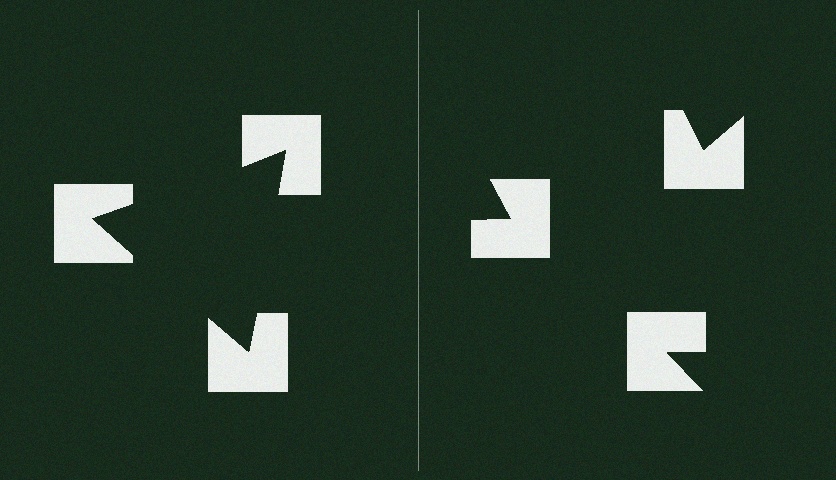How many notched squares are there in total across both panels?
6 — 3 on each side.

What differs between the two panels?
The notched squares are positioned identically on both sides; only the wedge orientations differ. On the left they align to a triangle; on the right they are misaligned.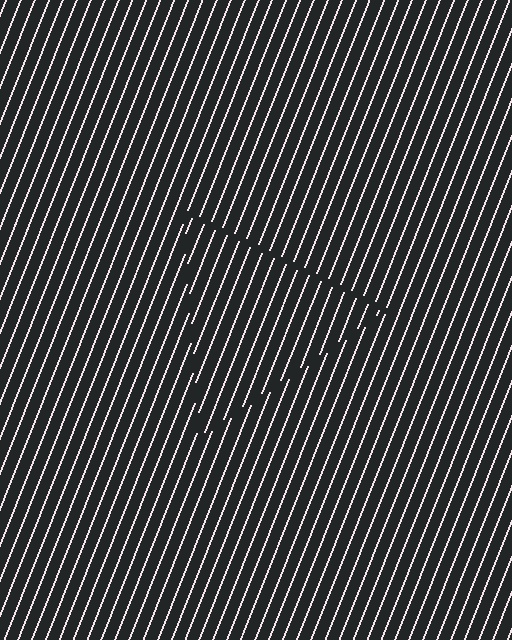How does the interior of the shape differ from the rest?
The interior of the shape contains the same grating, shifted by half a period — the contour is defined by the phase discontinuity where line-ends from the inner and outer gratings abut.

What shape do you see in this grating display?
An illusory triangle. The interior of the shape contains the same grating, shifted by half a period — the contour is defined by the phase discontinuity where line-ends from the inner and outer gratings abut.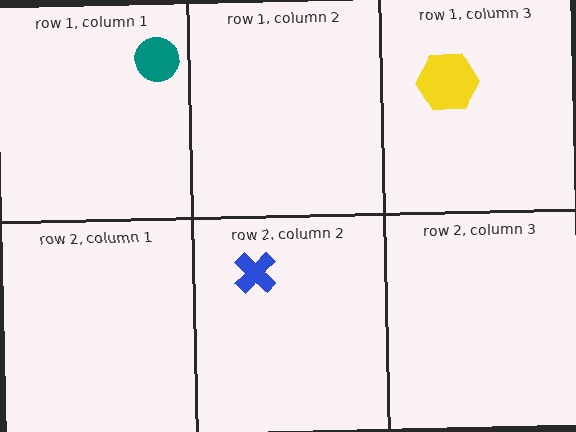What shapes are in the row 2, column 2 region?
The blue cross.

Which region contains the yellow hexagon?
The row 1, column 3 region.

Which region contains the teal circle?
The row 1, column 1 region.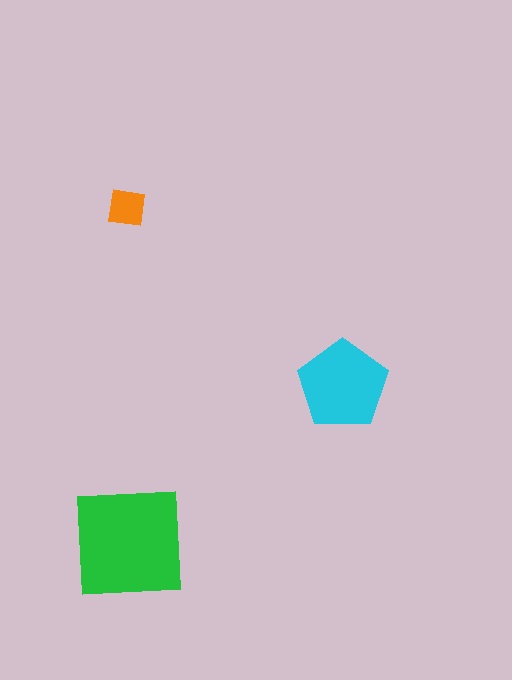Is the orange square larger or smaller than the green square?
Smaller.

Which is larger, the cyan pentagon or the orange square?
The cyan pentagon.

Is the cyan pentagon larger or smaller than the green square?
Smaller.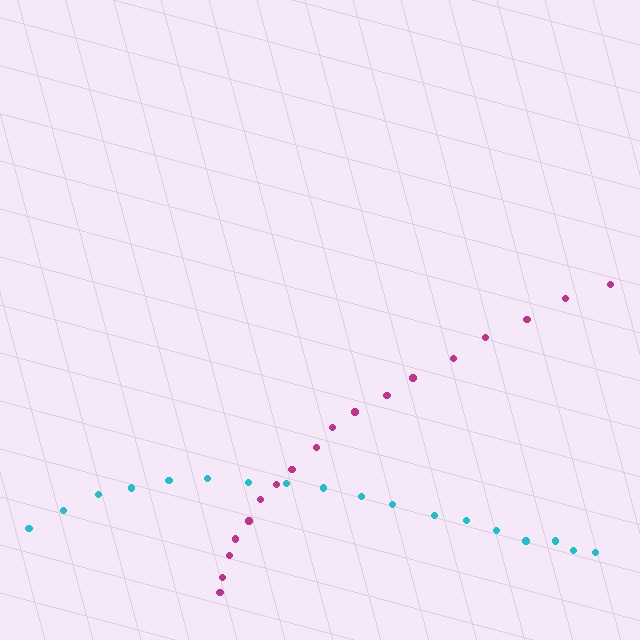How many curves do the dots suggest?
There are 2 distinct paths.